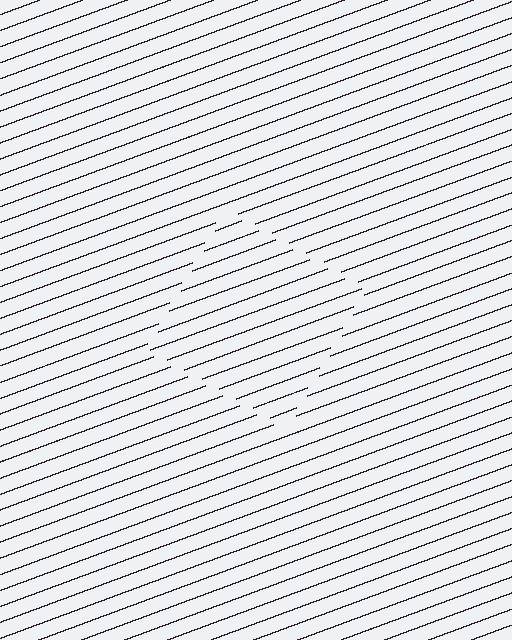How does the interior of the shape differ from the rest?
The interior of the shape contains the same grating, shifted by half a period — the contour is defined by the phase discontinuity where line-ends from the inner and outer gratings abut.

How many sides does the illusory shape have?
4 sides — the line-ends trace a square.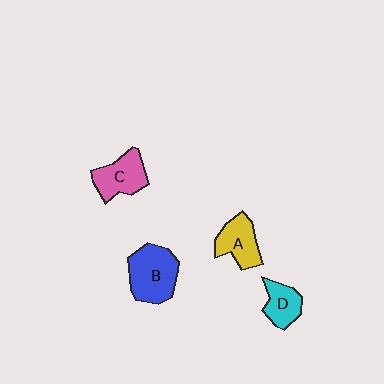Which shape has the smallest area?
Shape D (cyan).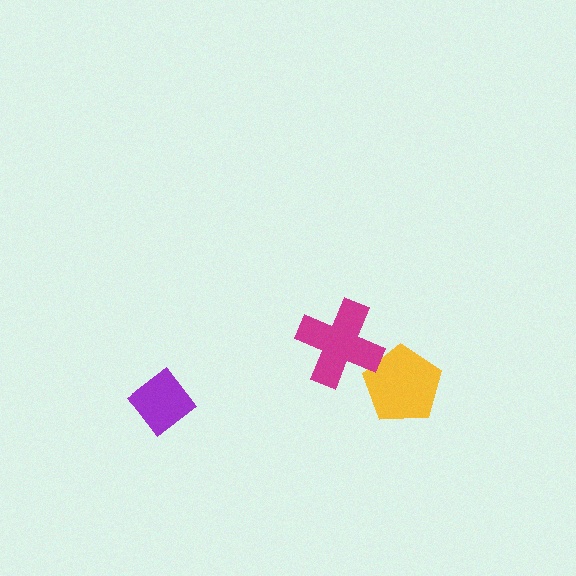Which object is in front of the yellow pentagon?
The magenta cross is in front of the yellow pentagon.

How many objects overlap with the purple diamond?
0 objects overlap with the purple diamond.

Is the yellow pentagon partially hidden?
Yes, it is partially covered by another shape.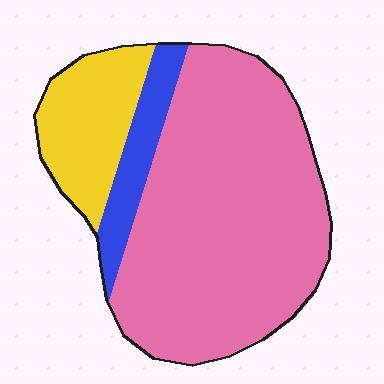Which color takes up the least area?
Blue, at roughly 10%.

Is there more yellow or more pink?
Pink.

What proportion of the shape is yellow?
Yellow covers about 20% of the shape.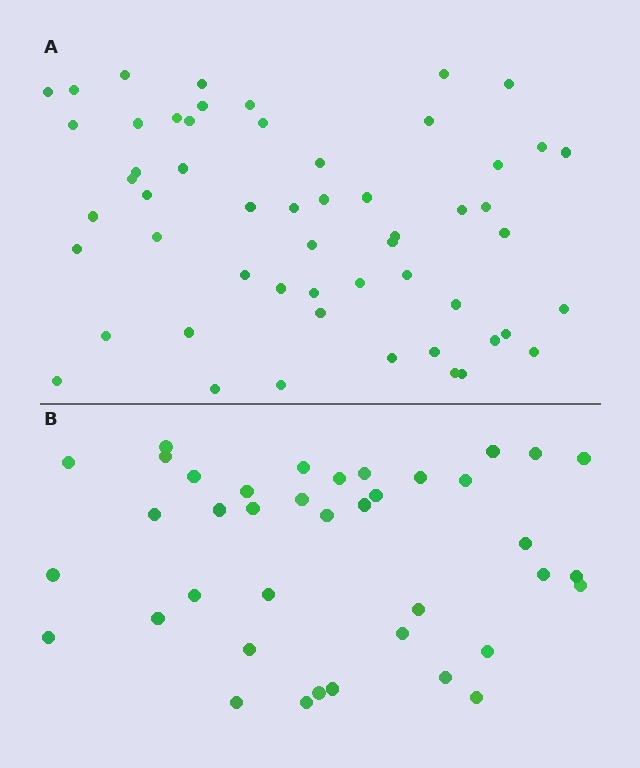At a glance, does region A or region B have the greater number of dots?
Region A (the top region) has more dots.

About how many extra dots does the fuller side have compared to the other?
Region A has approximately 15 more dots than region B.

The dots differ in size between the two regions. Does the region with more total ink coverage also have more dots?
No. Region B has more total ink coverage because its dots are larger, but region A actually contains more individual dots. Total area can be misleading — the number of items is what matters here.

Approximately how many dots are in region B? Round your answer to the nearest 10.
About 40 dots. (The exact count is 39, which rounds to 40.)